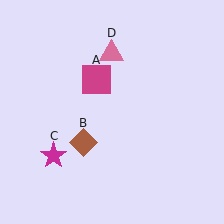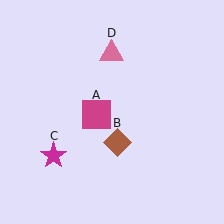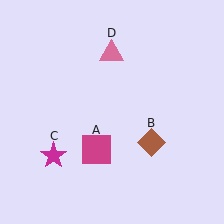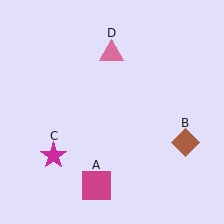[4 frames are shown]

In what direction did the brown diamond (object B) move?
The brown diamond (object B) moved right.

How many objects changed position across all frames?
2 objects changed position: magenta square (object A), brown diamond (object B).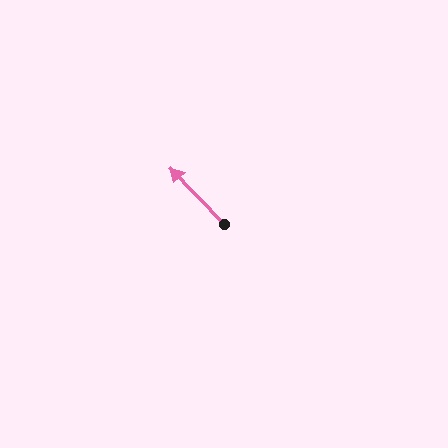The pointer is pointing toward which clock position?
Roughly 11 o'clock.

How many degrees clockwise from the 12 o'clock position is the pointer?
Approximately 316 degrees.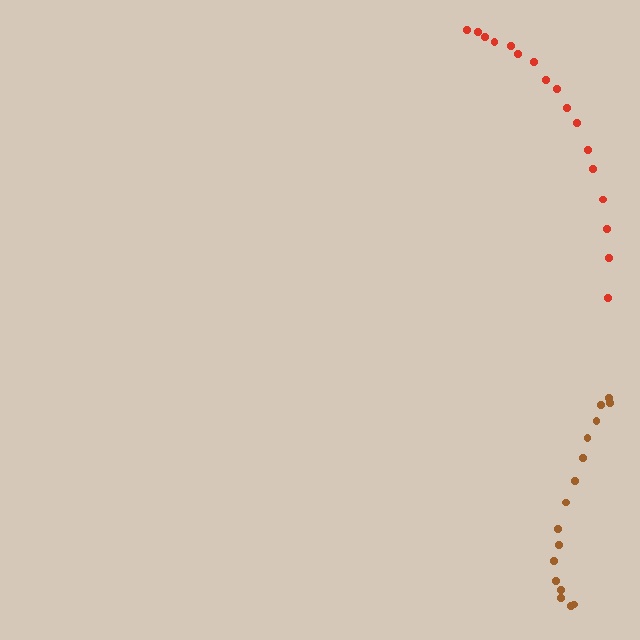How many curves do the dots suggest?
There are 2 distinct paths.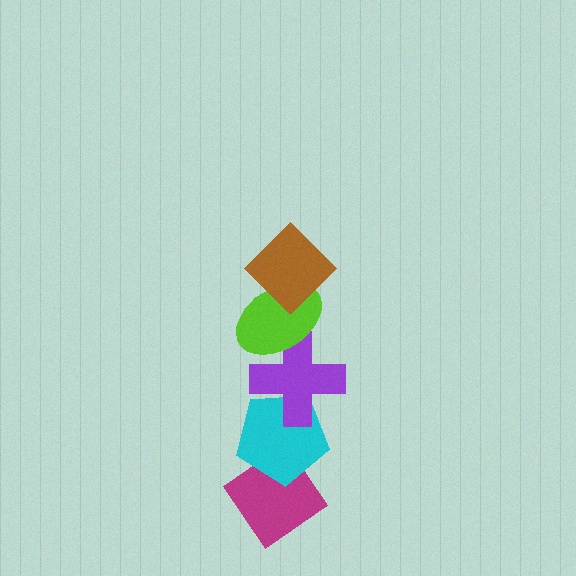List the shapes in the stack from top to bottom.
From top to bottom: the brown diamond, the lime ellipse, the purple cross, the cyan pentagon, the magenta diamond.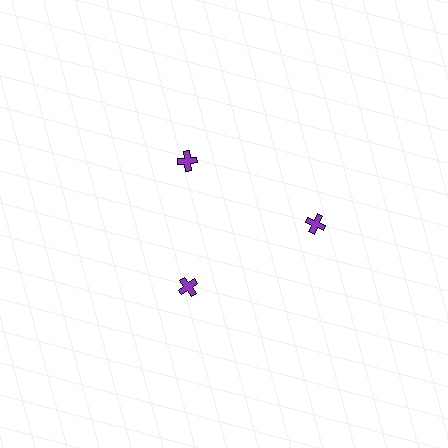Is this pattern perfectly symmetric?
No. The 3 purple crosses are arranged in a ring, but one element near the 3 o'clock position is pushed outward from the center, breaking the 3-fold rotational symmetry.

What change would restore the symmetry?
The symmetry would be restored by moving it inward, back onto the ring so that all 3 crosses sit at equal angles and equal distance from the center.